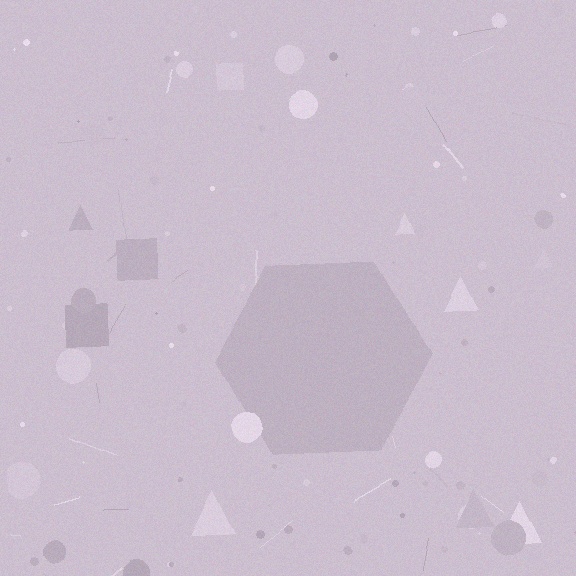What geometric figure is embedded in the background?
A hexagon is embedded in the background.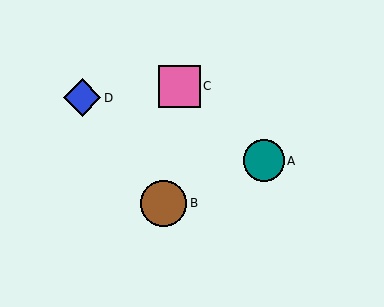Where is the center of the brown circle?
The center of the brown circle is at (164, 203).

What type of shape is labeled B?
Shape B is a brown circle.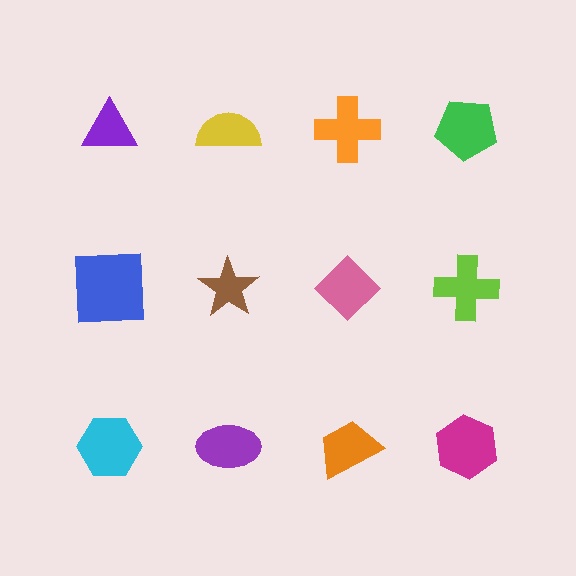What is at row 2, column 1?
A blue square.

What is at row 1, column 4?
A green pentagon.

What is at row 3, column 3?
An orange trapezoid.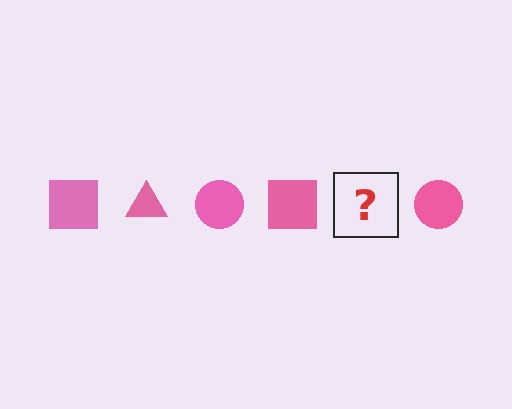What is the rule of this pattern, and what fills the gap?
The rule is that the pattern cycles through square, triangle, circle shapes in pink. The gap should be filled with a pink triangle.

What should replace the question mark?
The question mark should be replaced with a pink triangle.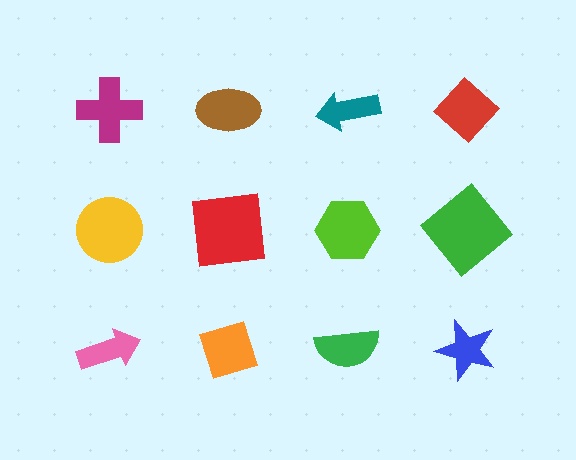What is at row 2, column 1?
A yellow circle.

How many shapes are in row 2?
4 shapes.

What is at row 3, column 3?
A green semicircle.